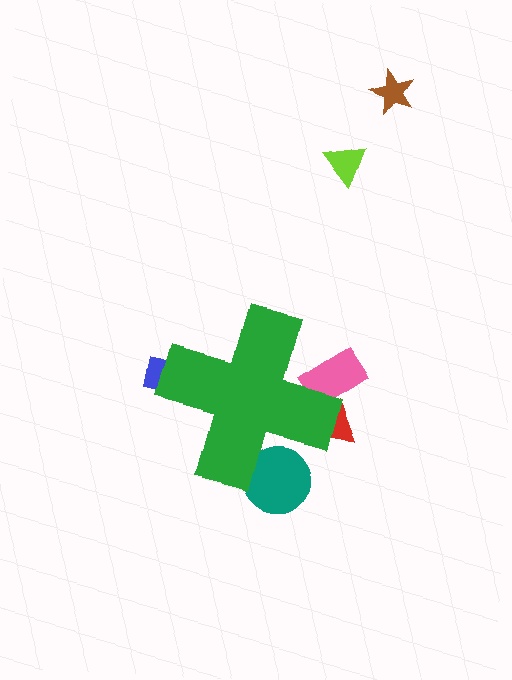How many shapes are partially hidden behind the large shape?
4 shapes are partially hidden.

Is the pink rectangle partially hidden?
Yes, the pink rectangle is partially hidden behind the green cross.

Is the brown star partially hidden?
No, the brown star is fully visible.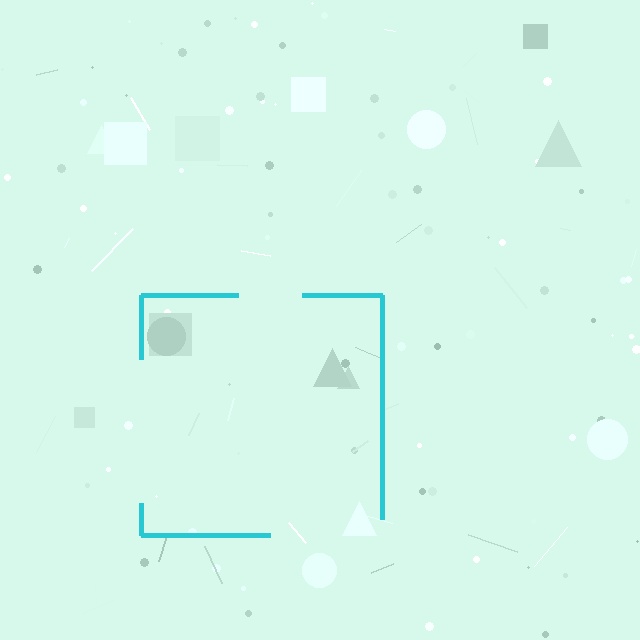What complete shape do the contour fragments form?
The contour fragments form a square.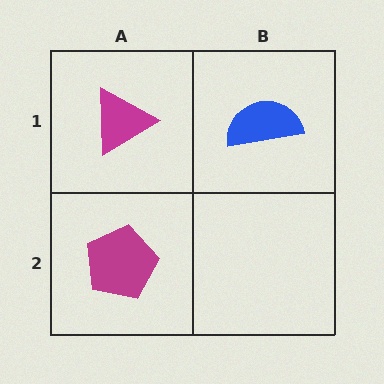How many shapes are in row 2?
1 shape.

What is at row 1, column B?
A blue semicircle.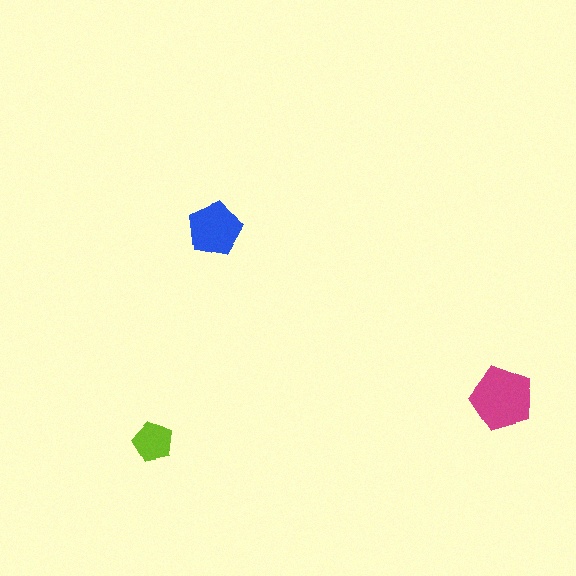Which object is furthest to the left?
The lime pentagon is leftmost.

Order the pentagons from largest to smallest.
the magenta one, the blue one, the lime one.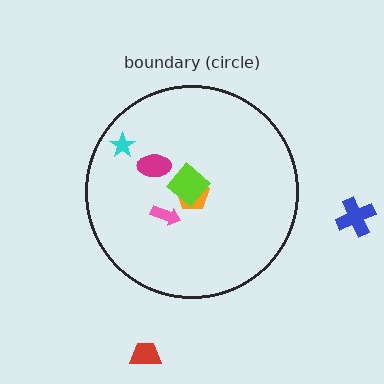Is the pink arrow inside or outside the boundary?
Inside.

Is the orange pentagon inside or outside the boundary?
Inside.